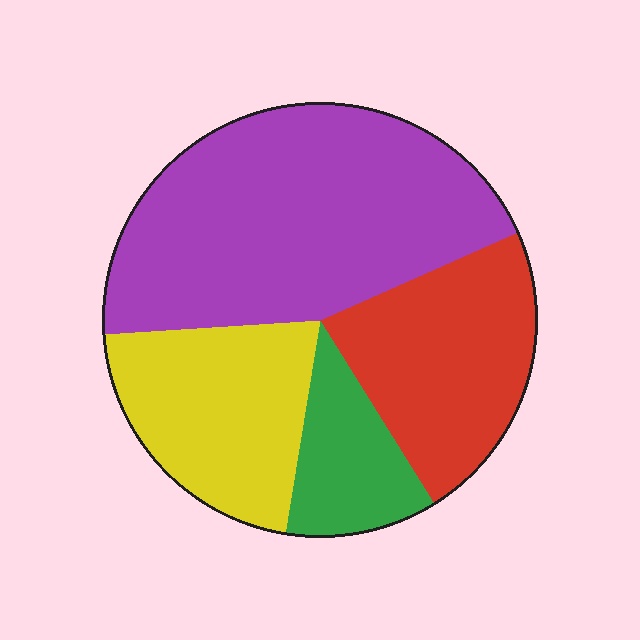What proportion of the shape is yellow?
Yellow takes up between a sixth and a third of the shape.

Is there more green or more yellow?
Yellow.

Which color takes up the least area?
Green, at roughly 10%.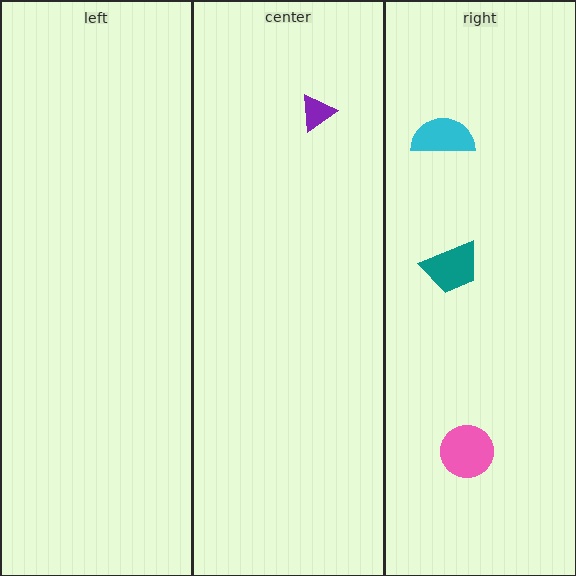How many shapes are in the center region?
1.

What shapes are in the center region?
The purple triangle.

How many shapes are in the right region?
3.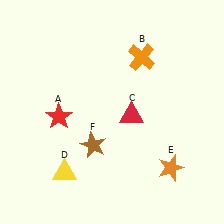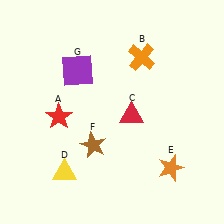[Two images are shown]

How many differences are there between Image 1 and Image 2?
There is 1 difference between the two images.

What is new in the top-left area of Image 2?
A purple square (G) was added in the top-left area of Image 2.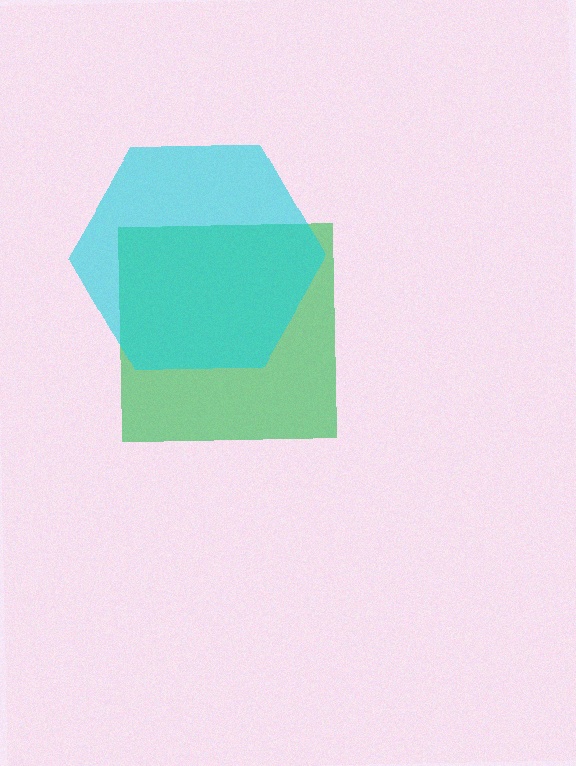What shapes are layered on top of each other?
The layered shapes are: a green square, a cyan hexagon.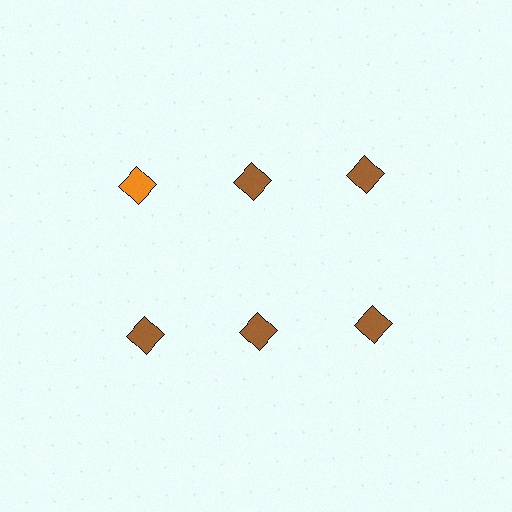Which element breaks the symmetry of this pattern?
The orange diamond in the top row, leftmost column breaks the symmetry. All other shapes are brown diamonds.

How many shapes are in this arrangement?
There are 6 shapes arranged in a grid pattern.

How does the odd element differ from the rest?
It has a different color: orange instead of brown.